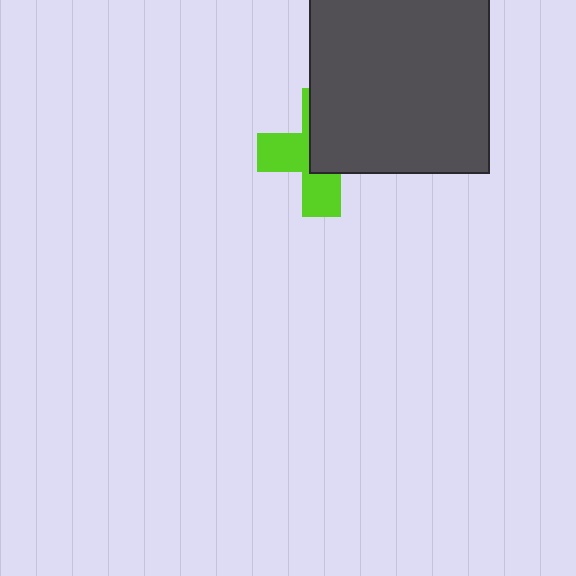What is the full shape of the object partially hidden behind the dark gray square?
The partially hidden object is a lime cross.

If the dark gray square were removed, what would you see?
You would see the complete lime cross.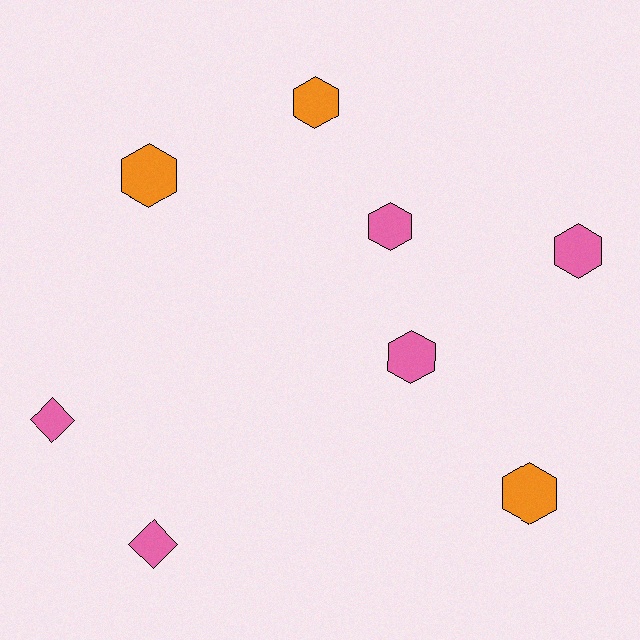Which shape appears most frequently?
Hexagon, with 6 objects.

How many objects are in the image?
There are 8 objects.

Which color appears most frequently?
Pink, with 5 objects.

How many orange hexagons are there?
There are 3 orange hexagons.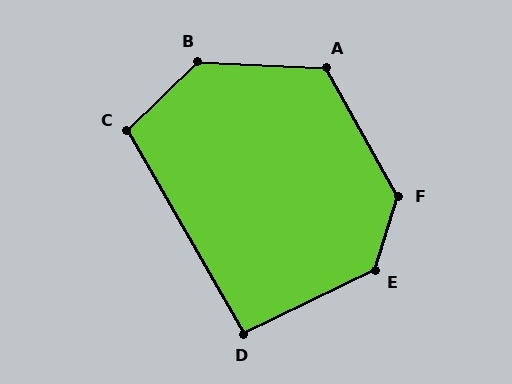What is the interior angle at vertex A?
Approximately 122 degrees (obtuse).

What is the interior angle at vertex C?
Approximately 105 degrees (obtuse).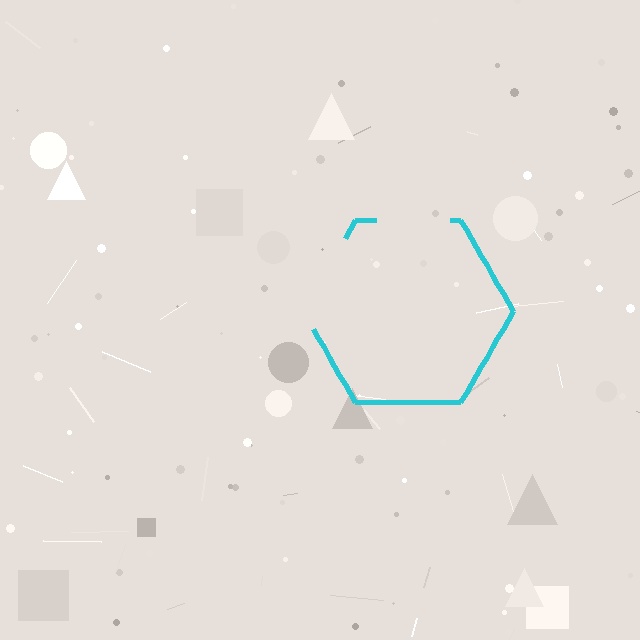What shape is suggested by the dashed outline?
The dashed outline suggests a hexagon.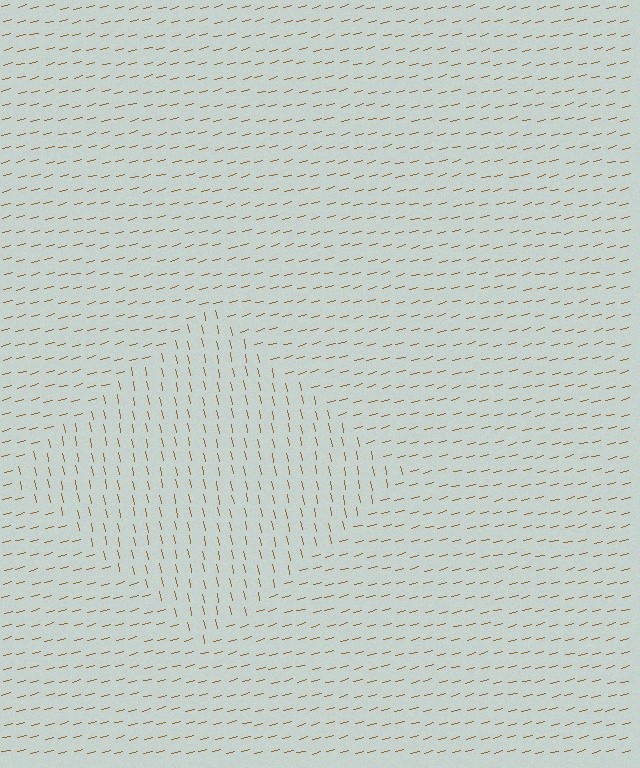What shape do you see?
I see a diamond.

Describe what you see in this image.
The image is filled with small brown line segments. A diamond region in the image has lines oriented differently from the surrounding lines, creating a visible texture boundary.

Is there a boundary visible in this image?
Yes, there is a texture boundary formed by a change in line orientation.